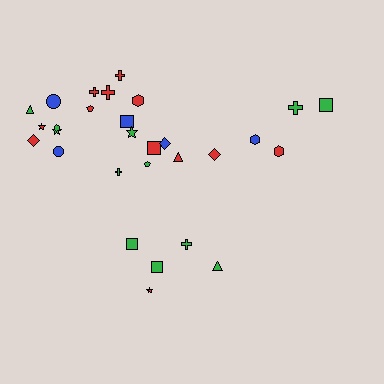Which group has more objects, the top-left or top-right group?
The top-left group.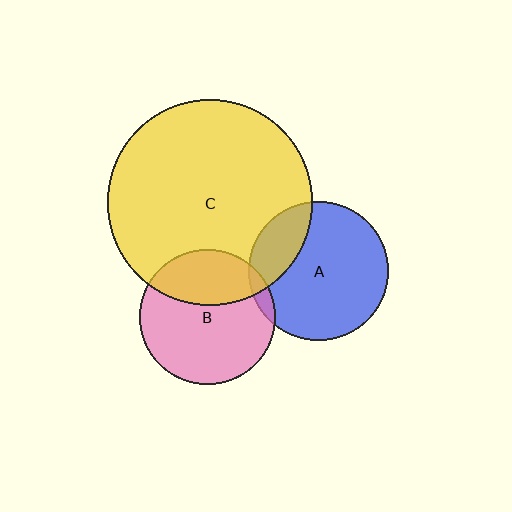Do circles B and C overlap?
Yes.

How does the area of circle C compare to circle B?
Approximately 2.3 times.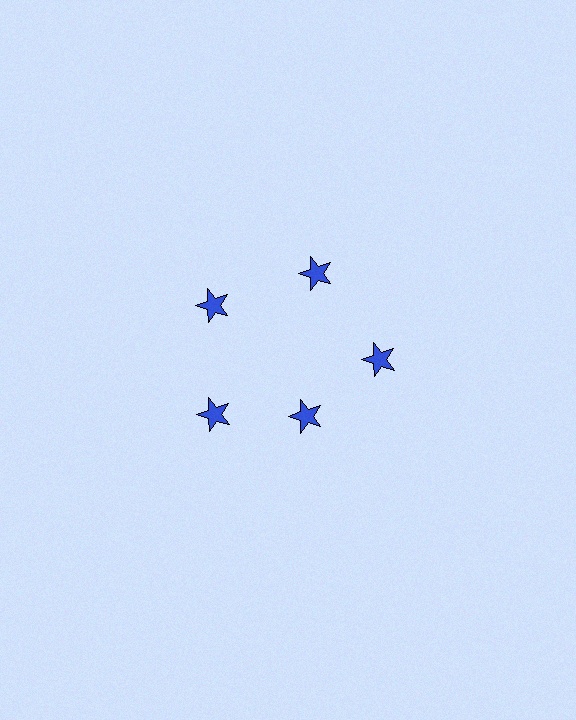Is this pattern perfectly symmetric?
No. The 5 blue stars are arranged in a ring, but one element near the 5 o'clock position is pulled inward toward the center, breaking the 5-fold rotational symmetry.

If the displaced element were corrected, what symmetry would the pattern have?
It would have 5-fold rotational symmetry — the pattern would map onto itself every 72 degrees.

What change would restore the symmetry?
The symmetry would be restored by moving it outward, back onto the ring so that all 5 stars sit at equal angles and equal distance from the center.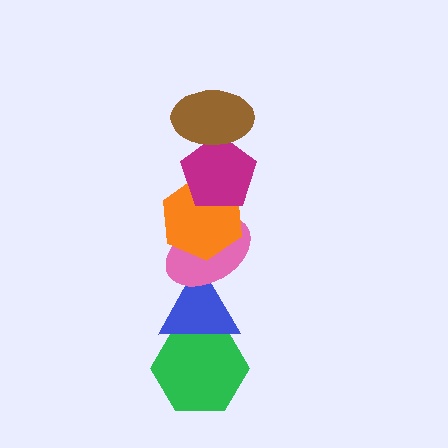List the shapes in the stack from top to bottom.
From top to bottom: the brown ellipse, the magenta pentagon, the orange hexagon, the pink ellipse, the blue triangle, the green hexagon.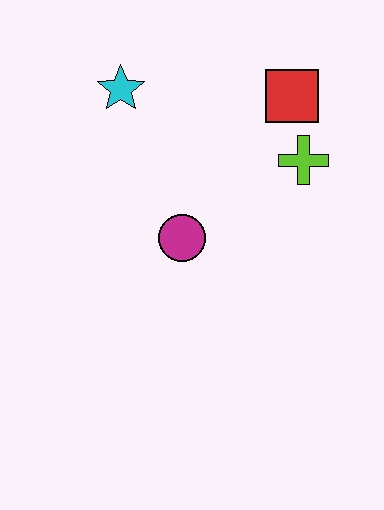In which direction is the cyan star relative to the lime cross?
The cyan star is to the left of the lime cross.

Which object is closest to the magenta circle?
The lime cross is closest to the magenta circle.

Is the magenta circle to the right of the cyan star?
Yes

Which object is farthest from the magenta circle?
The red square is farthest from the magenta circle.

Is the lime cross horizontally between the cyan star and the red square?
No